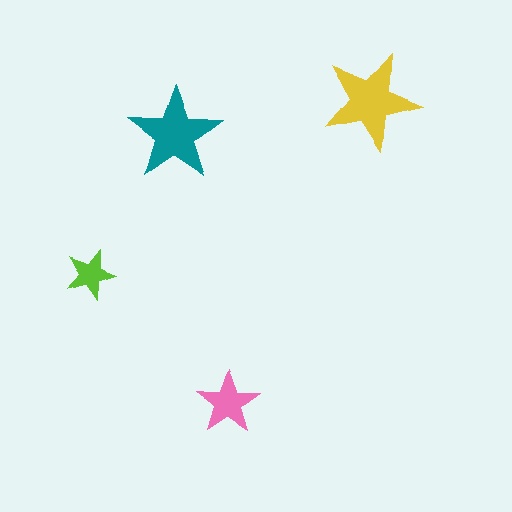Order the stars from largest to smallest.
the yellow one, the teal one, the pink one, the lime one.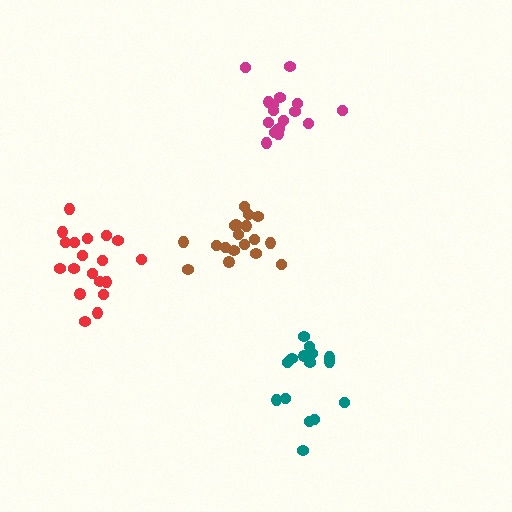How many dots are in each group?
Group 1: 19 dots, Group 2: 16 dots, Group 3: 19 dots, Group 4: 16 dots (70 total).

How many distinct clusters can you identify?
There are 4 distinct clusters.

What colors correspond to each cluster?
The clusters are colored: red, teal, brown, magenta.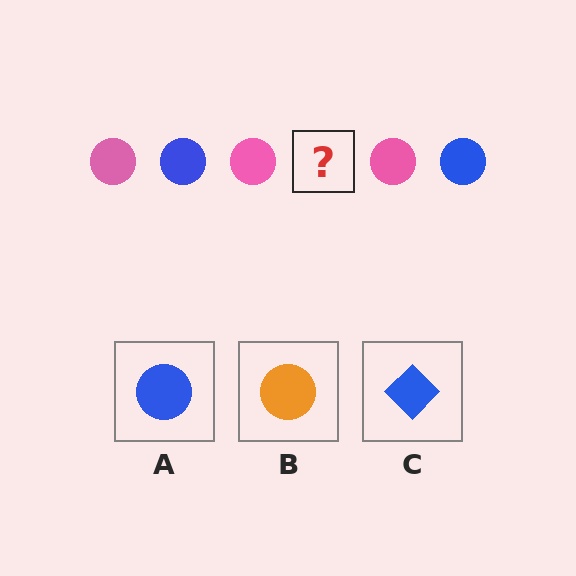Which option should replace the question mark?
Option A.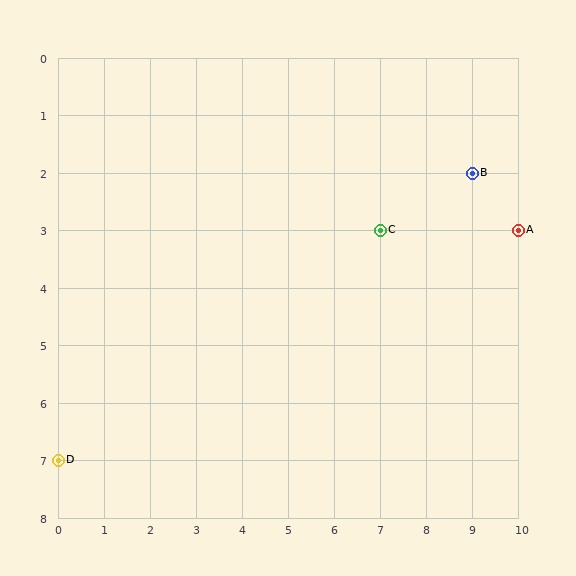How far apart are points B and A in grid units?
Points B and A are 1 column and 1 row apart (about 1.4 grid units diagonally).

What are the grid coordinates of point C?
Point C is at grid coordinates (7, 3).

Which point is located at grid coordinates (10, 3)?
Point A is at (10, 3).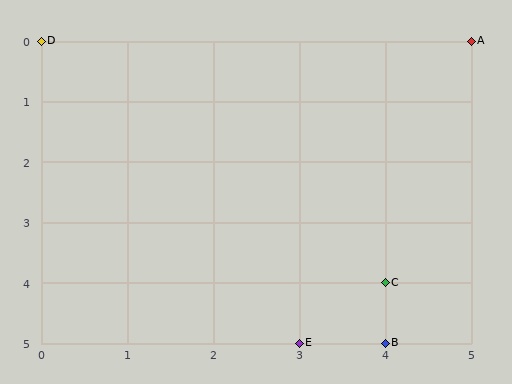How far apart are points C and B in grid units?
Points C and B are 1 row apart.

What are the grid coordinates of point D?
Point D is at grid coordinates (0, 0).